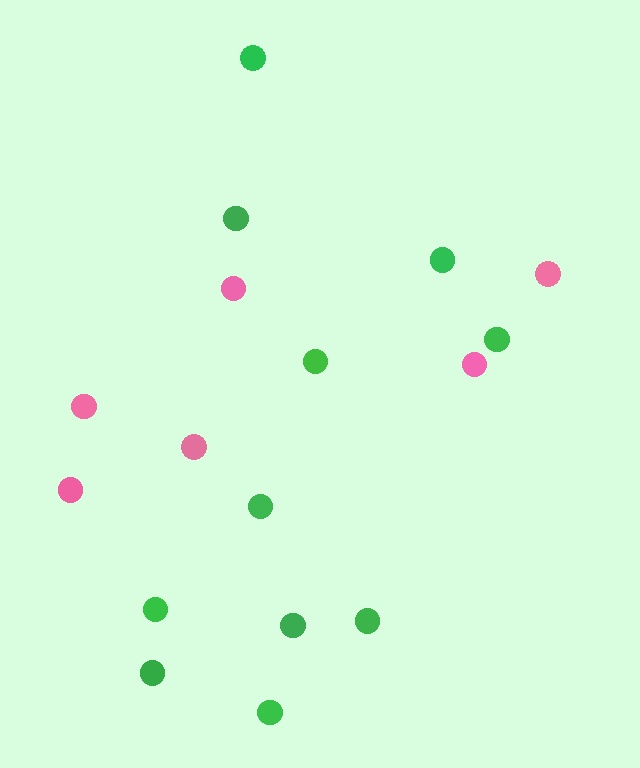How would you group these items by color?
There are 2 groups: one group of pink circles (6) and one group of green circles (11).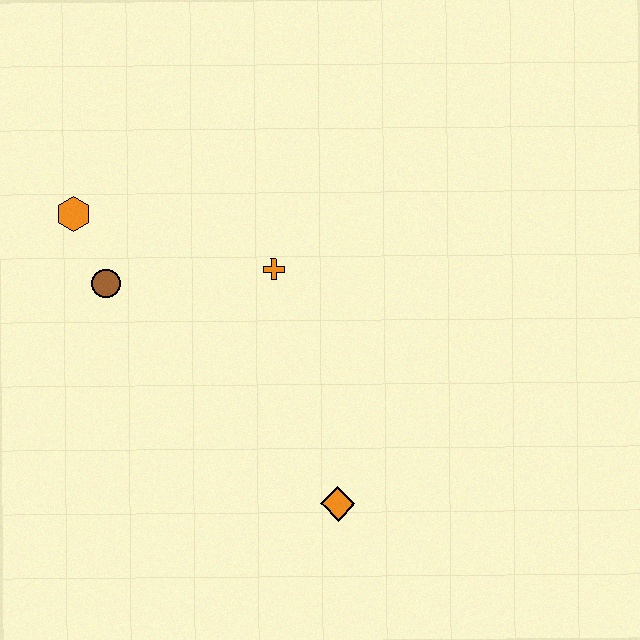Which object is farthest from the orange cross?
The orange diamond is farthest from the orange cross.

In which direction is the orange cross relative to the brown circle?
The orange cross is to the right of the brown circle.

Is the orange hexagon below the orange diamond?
No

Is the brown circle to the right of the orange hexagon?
Yes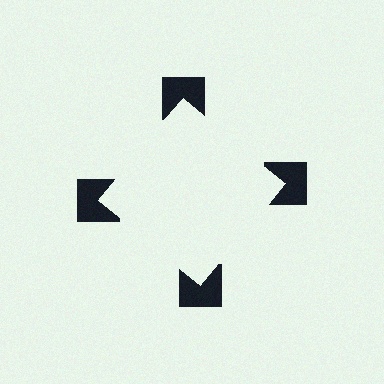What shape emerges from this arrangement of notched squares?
An illusory square — its edges are inferred from the aligned wedge cuts in the notched squares, not physically drawn.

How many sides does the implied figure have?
4 sides.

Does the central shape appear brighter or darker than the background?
It typically appears slightly brighter than the background, even though no actual brightness change is drawn.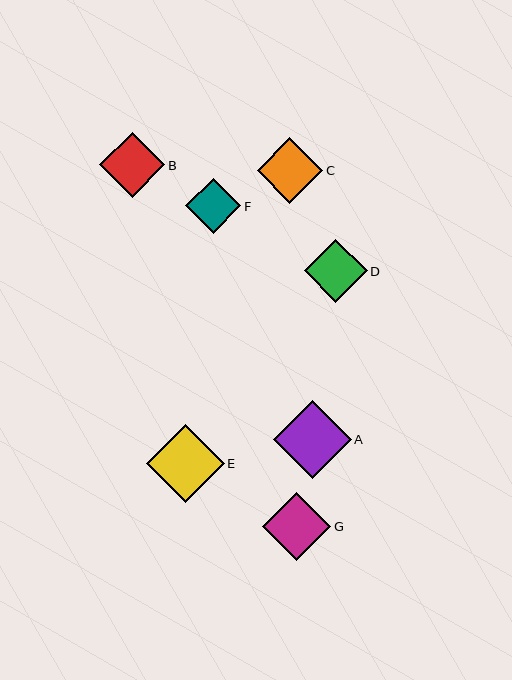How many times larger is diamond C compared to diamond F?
Diamond C is approximately 1.2 times the size of diamond F.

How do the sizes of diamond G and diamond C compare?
Diamond G and diamond C are approximately the same size.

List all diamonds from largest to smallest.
From largest to smallest: A, E, G, C, B, D, F.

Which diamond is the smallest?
Diamond F is the smallest with a size of approximately 55 pixels.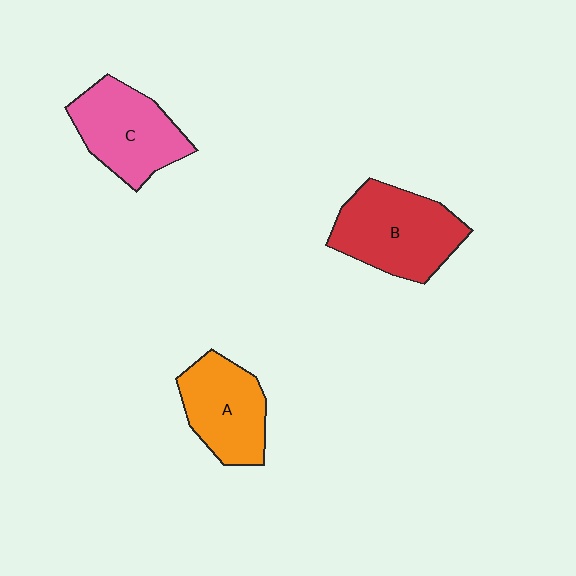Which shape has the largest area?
Shape B (red).